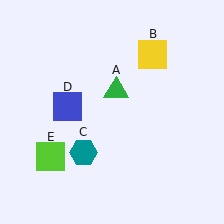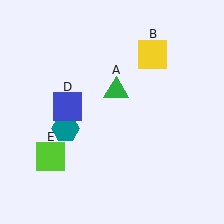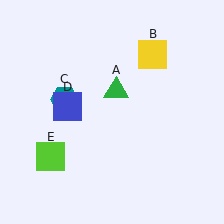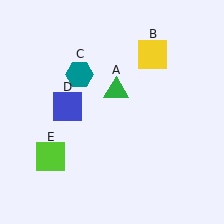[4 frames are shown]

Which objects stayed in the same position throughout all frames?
Green triangle (object A) and yellow square (object B) and blue square (object D) and lime square (object E) remained stationary.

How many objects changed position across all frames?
1 object changed position: teal hexagon (object C).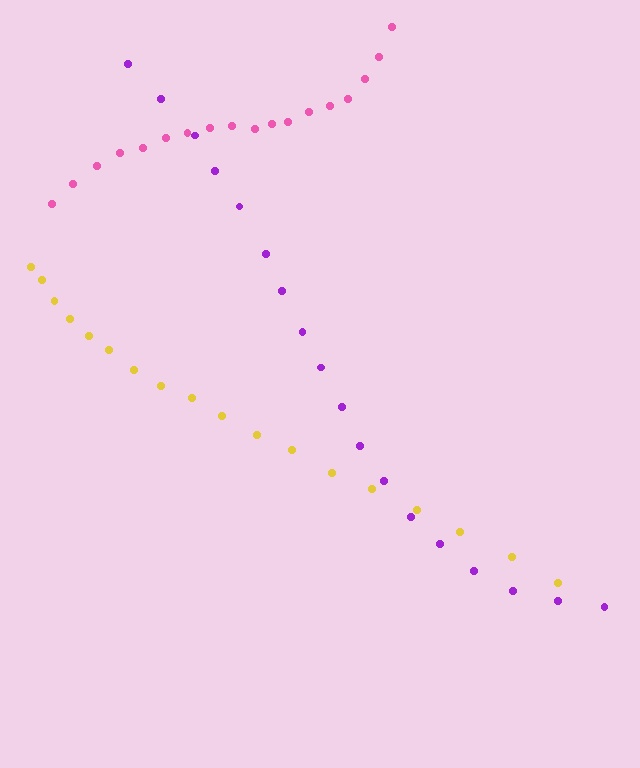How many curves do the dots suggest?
There are 3 distinct paths.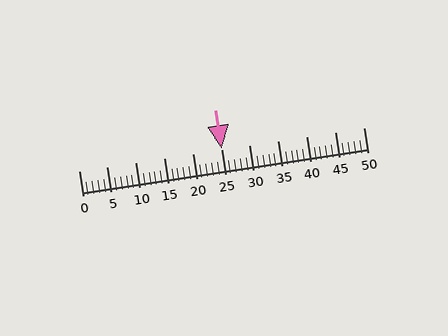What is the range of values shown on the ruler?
The ruler shows values from 0 to 50.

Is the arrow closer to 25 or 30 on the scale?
The arrow is closer to 25.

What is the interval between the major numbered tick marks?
The major tick marks are spaced 5 units apart.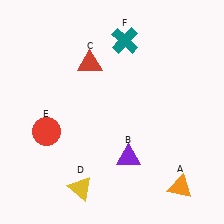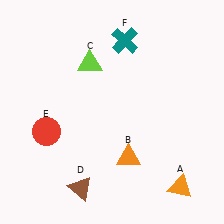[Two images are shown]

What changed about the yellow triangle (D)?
In Image 1, D is yellow. In Image 2, it changed to brown.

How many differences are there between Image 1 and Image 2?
There are 3 differences between the two images.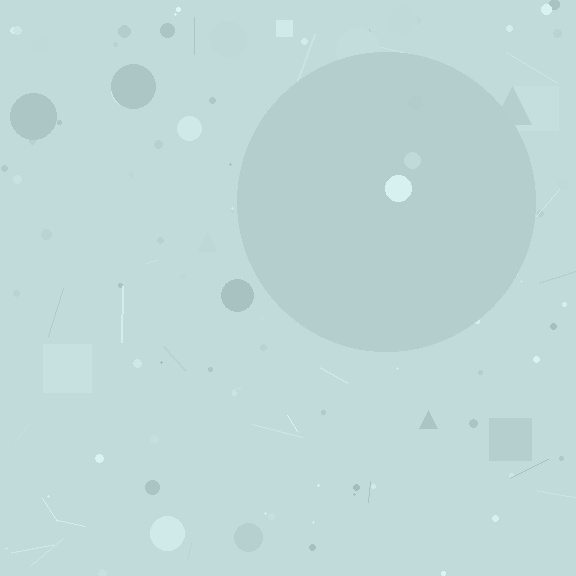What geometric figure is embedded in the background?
A circle is embedded in the background.